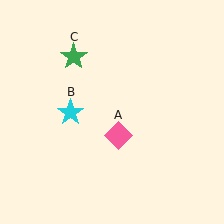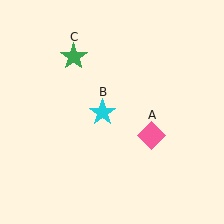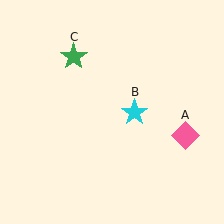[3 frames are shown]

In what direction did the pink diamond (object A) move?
The pink diamond (object A) moved right.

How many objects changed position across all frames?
2 objects changed position: pink diamond (object A), cyan star (object B).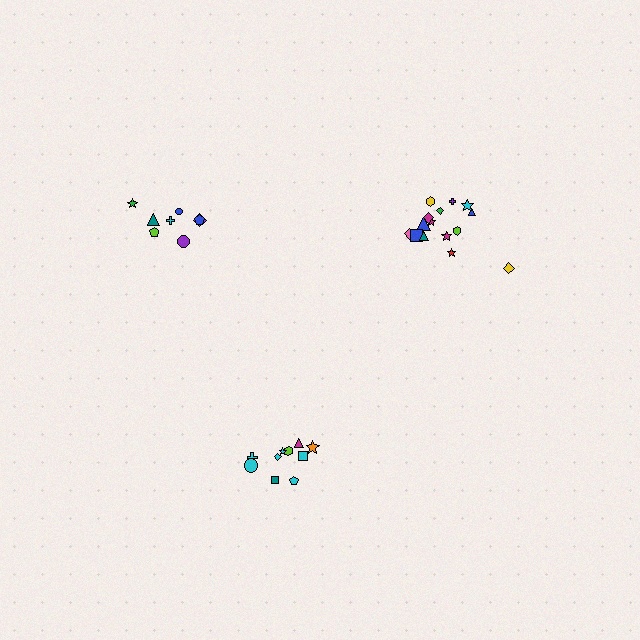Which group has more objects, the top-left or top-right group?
The top-right group.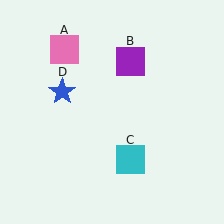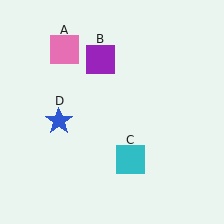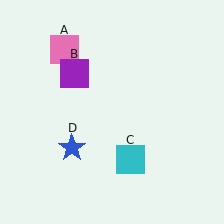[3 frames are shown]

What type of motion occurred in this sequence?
The purple square (object B), blue star (object D) rotated counterclockwise around the center of the scene.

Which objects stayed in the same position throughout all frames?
Pink square (object A) and cyan square (object C) remained stationary.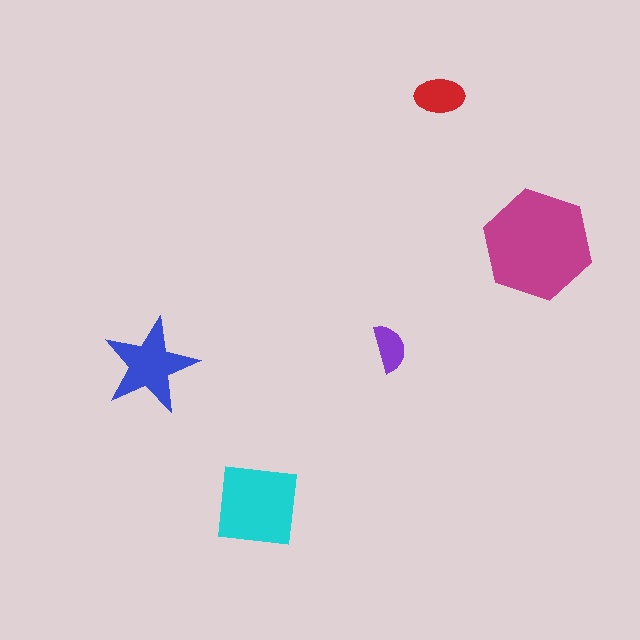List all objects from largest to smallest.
The magenta hexagon, the cyan square, the blue star, the red ellipse, the purple semicircle.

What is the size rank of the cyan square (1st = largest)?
2nd.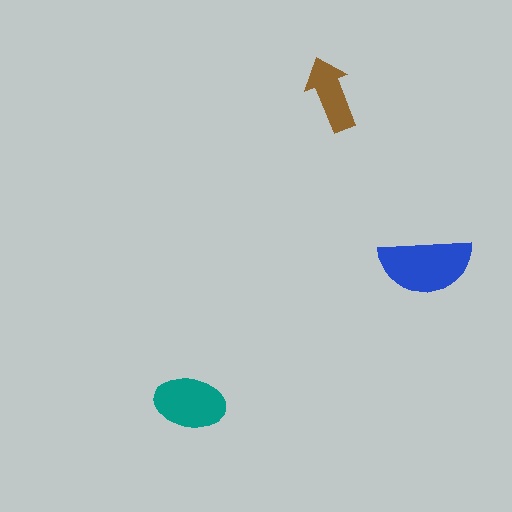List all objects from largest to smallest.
The blue semicircle, the teal ellipse, the brown arrow.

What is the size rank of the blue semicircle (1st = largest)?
1st.